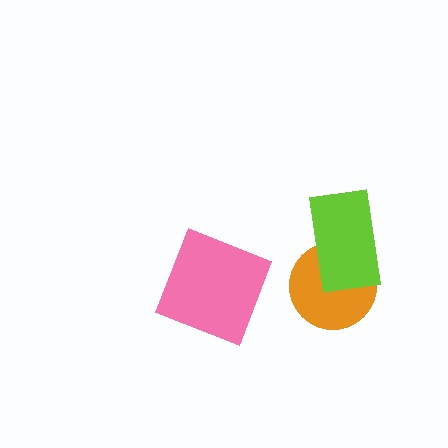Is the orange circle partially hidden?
Yes, it is partially covered by another shape.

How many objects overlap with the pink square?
0 objects overlap with the pink square.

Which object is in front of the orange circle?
The lime rectangle is in front of the orange circle.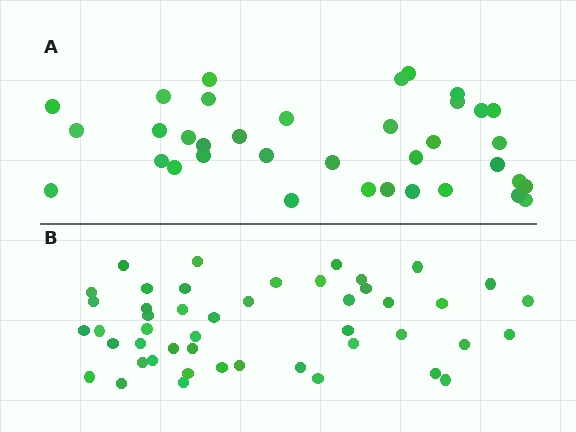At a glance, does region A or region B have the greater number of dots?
Region B (the bottom region) has more dots.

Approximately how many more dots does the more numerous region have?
Region B has roughly 12 or so more dots than region A.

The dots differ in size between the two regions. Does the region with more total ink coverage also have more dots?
No. Region A has more total ink coverage because its dots are larger, but region B actually contains more individual dots. Total area can be misleading — the number of items is what matters here.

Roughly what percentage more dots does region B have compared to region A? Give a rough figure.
About 30% more.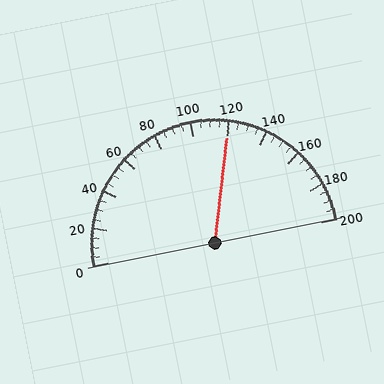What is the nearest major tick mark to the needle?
The nearest major tick mark is 120.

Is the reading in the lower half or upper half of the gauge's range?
The reading is in the upper half of the range (0 to 200).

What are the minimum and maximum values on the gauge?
The gauge ranges from 0 to 200.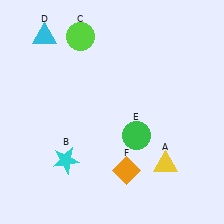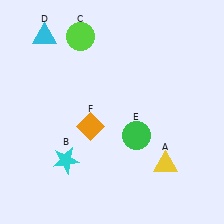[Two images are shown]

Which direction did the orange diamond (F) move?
The orange diamond (F) moved up.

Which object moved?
The orange diamond (F) moved up.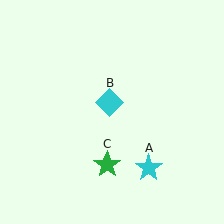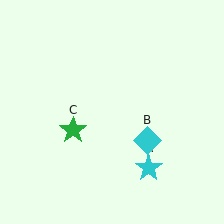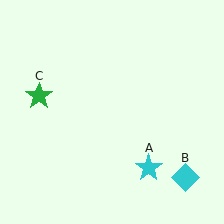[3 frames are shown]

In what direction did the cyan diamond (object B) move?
The cyan diamond (object B) moved down and to the right.